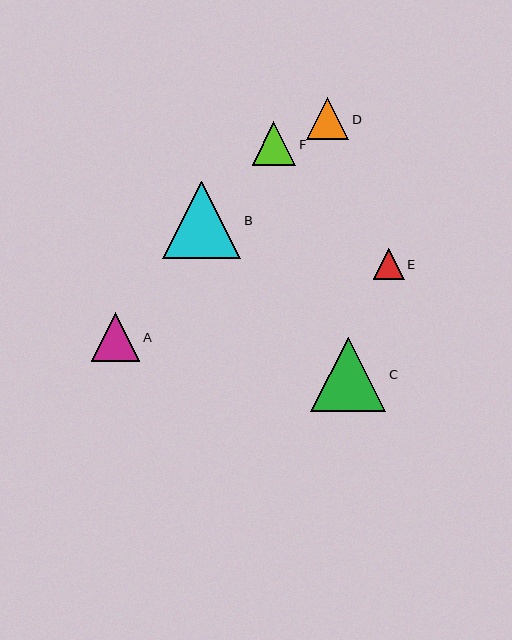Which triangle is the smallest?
Triangle E is the smallest with a size of approximately 31 pixels.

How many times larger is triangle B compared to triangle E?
Triangle B is approximately 2.5 times the size of triangle E.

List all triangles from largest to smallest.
From largest to smallest: B, C, A, F, D, E.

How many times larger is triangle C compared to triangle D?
Triangle C is approximately 1.8 times the size of triangle D.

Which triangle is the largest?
Triangle B is the largest with a size of approximately 78 pixels.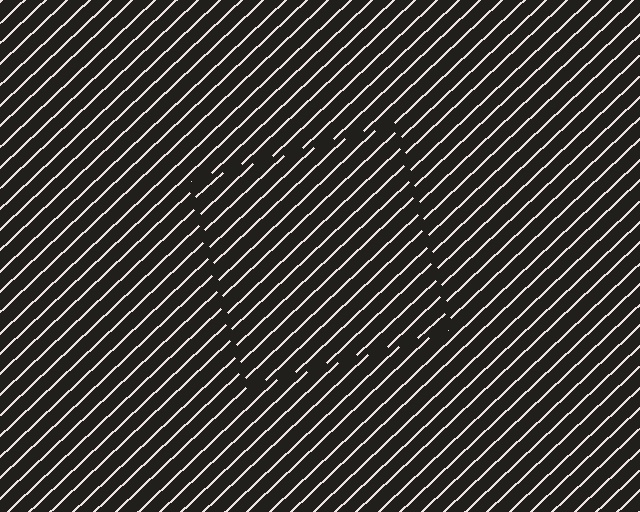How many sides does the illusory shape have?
4 sides — the line-ends trace a square.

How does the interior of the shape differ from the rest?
The interior of the shape contains the same grating, shifted by half a period — the contour is defined by the phase discontinuity where line-ends from the inner and outer gratings abut.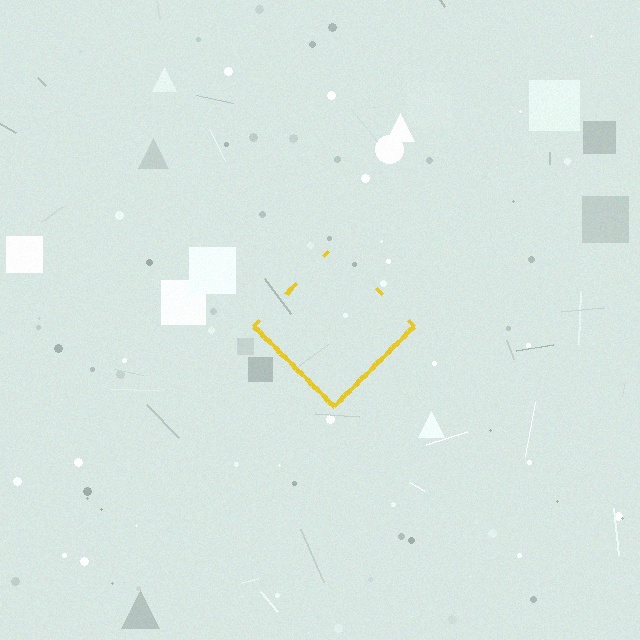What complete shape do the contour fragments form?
The contour fragments form a diamond.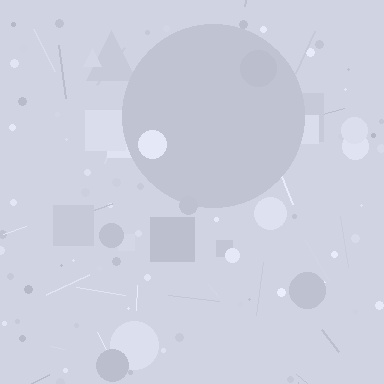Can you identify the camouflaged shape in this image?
The camouflaged shape is a circle.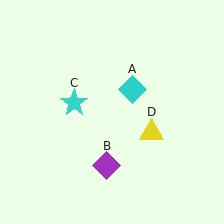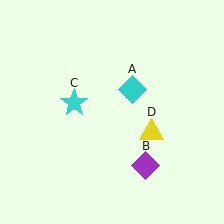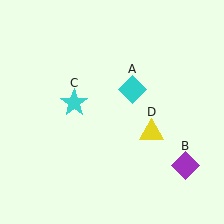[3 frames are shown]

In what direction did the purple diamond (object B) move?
The purple diamond (object B) moved right.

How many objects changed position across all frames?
1 object changed position: purple diamond (object B).